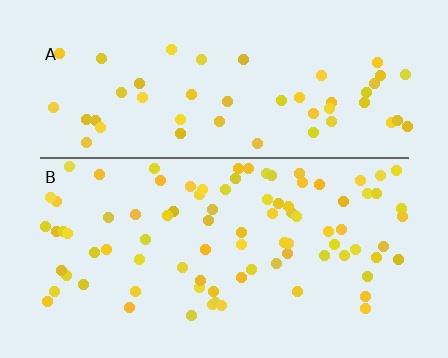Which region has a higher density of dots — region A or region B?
B (the bottom).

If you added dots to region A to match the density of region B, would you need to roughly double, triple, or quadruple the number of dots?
Approximately double.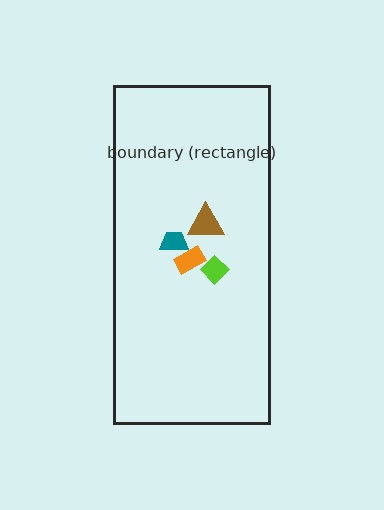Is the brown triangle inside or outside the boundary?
Inside.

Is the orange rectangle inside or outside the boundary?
Inside.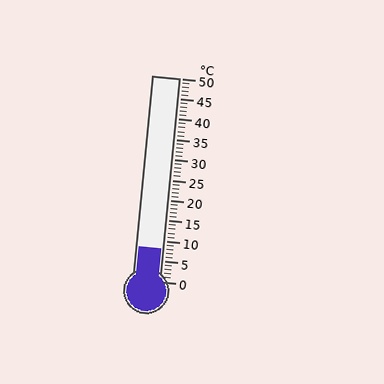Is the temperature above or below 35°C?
The temperature is below 35°C.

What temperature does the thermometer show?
The thermometer shows approximately 8°C.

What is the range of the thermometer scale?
The thermometer scale ranges from 0°C to 50°C.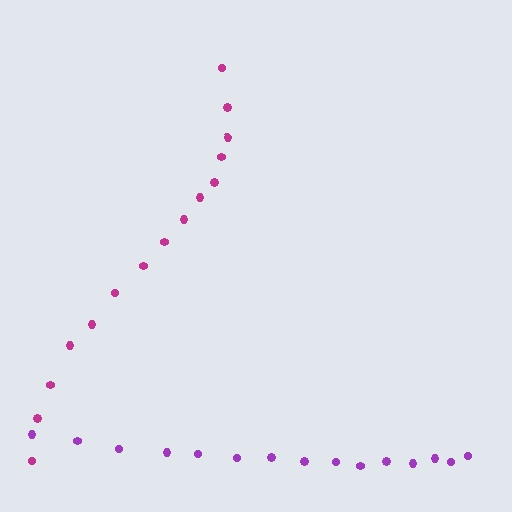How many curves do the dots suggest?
There are 2 distinct paths.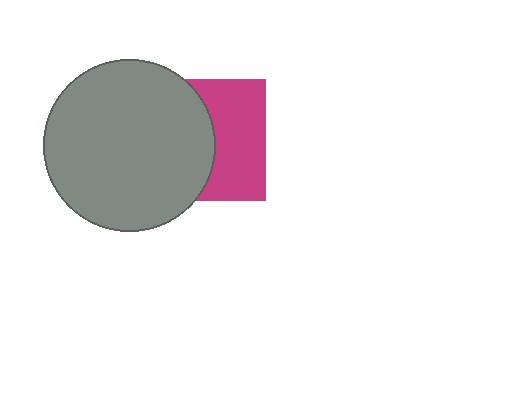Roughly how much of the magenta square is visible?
About half of it is visible (roughly 47%).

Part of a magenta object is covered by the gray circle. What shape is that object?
It is a square.